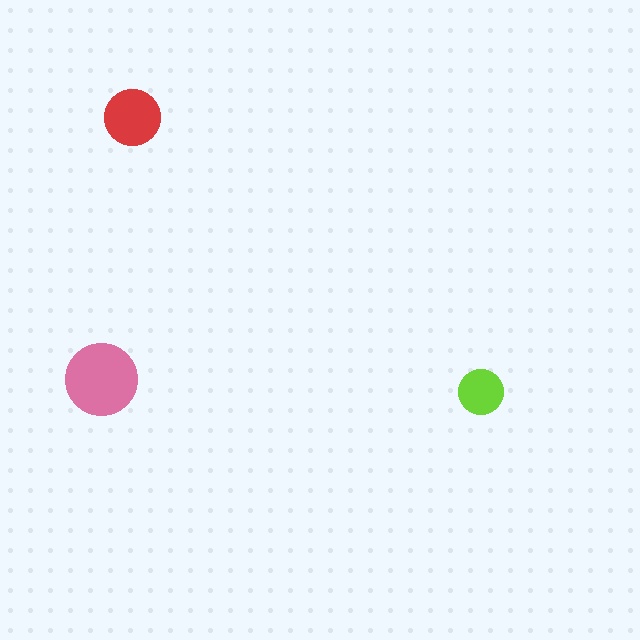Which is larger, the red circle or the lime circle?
The red one.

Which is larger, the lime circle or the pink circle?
The pink one.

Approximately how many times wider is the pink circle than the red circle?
About 1.5 times wider.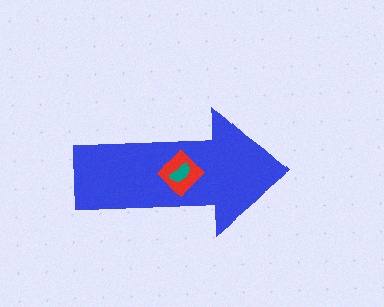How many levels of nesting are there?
3.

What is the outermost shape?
The blue arrow.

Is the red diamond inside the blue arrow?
Yes.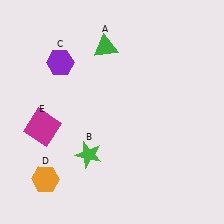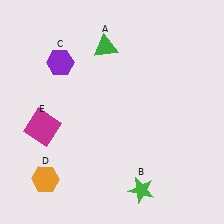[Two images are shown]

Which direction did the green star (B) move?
The green star (B) moved right.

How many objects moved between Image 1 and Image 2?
1 object moved between the two images.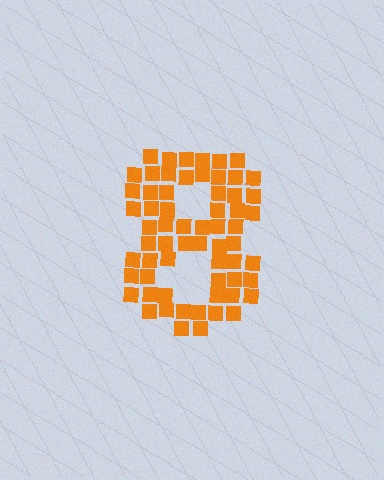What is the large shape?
The large shape is the digit 8.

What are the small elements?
The small elements are squares.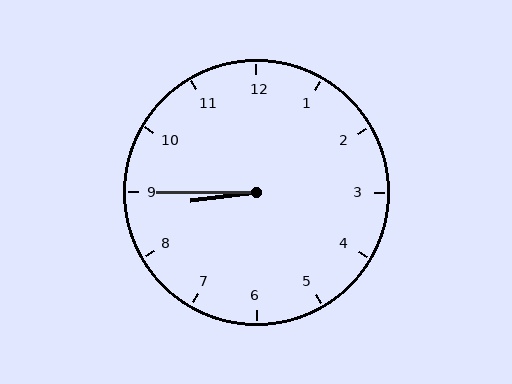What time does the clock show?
8:45.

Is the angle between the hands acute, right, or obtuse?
It is acute.